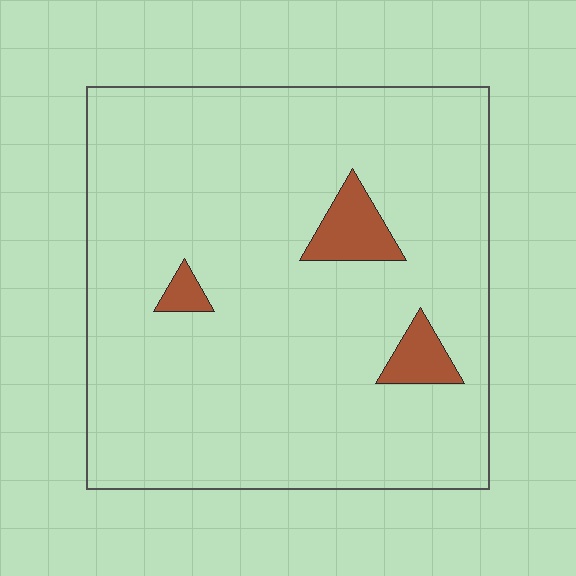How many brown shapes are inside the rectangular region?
3.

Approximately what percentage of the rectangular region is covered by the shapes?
Approximately 5%.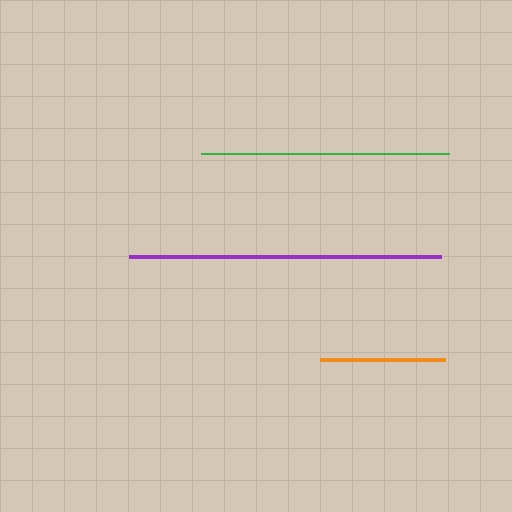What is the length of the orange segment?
The orange segment is approximately 125 pixels long.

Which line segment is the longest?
The purple line is the longest at approximately 312 pixels.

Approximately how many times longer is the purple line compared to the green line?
The purple line is approximately 1.3 times the length of the green line.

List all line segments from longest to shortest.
From longest to shortest: purple, green, orange.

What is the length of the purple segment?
The purple segment is approximately 312 pixels long.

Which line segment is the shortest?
The orange line is the shortest at approximately 125 pixels.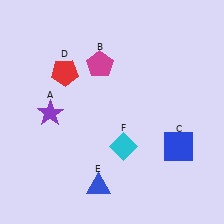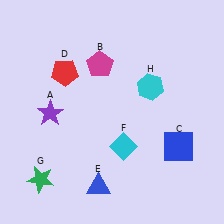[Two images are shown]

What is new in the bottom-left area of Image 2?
A green star (G) was added in the bottom-left area of Image 2.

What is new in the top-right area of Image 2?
A cyan hexagon (H) was added in the top-right area of Image 2.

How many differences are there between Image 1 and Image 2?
There are 2 differences between the two images.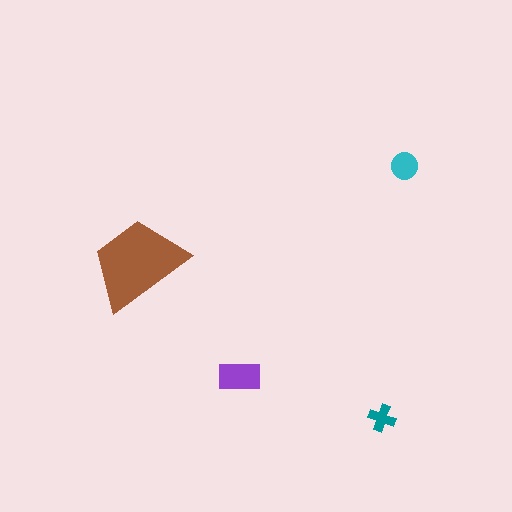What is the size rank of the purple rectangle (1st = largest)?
2nd.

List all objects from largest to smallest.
The brown trapezoid, the purple rectangle, the cyan circle, the teal cross.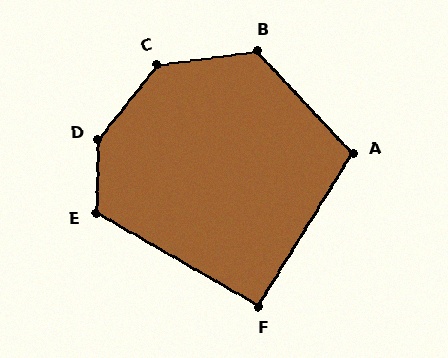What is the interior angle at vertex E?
Approximately 119 degrees (obtuse).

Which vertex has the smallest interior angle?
F, at approximately 92 degrees.